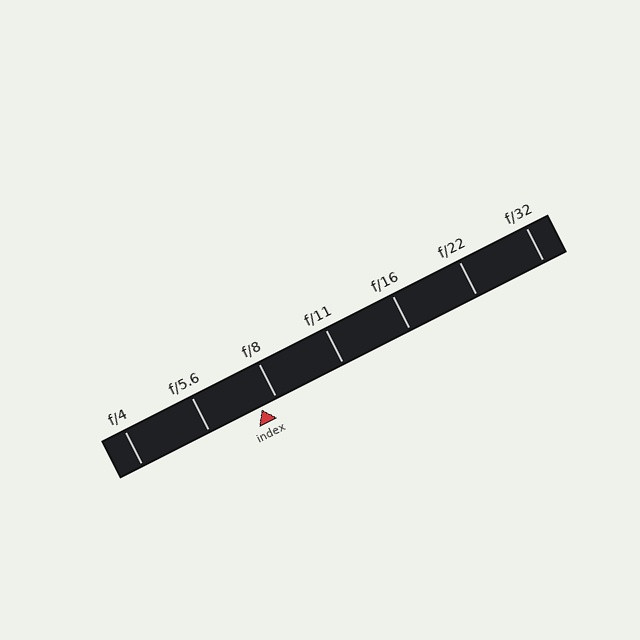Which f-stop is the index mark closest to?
The index mark is closest to f/8.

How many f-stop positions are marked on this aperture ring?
There are 7 f-stop positions marked.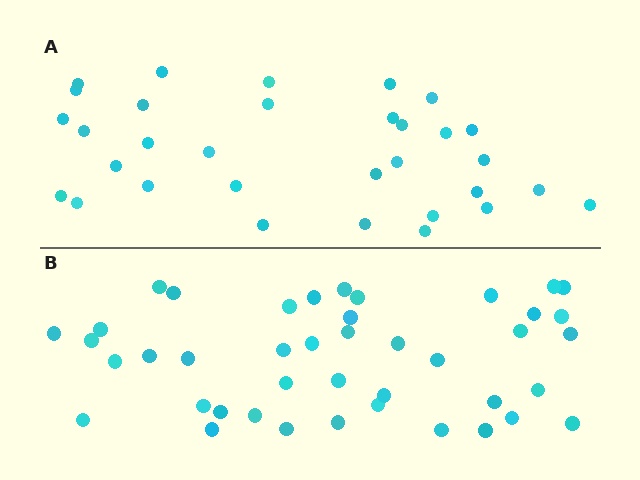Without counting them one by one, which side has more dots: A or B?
Region B (the bottom region) has more dots.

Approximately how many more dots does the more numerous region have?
Region B has roughly 10 or so more dots than region A.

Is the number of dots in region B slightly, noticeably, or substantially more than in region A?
Region B has noticeably more, but not dramatically so. The ratio is roughly 1.3 to 1.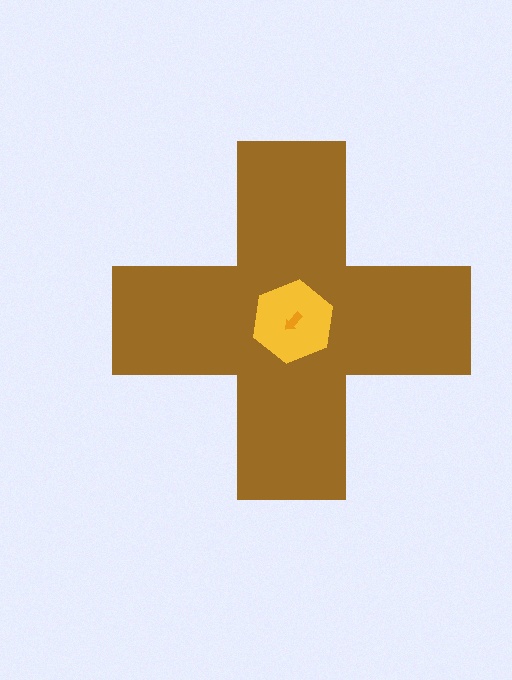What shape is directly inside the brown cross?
The yellow hexagon.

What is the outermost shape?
The brown cross.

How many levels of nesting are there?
3.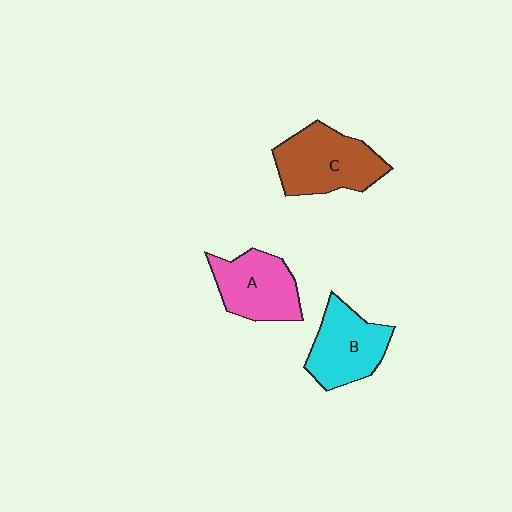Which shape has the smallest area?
Shape A (pink).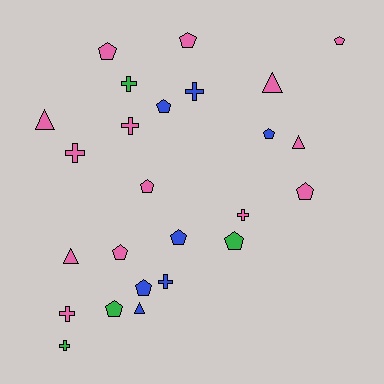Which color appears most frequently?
Pink, with 14 objects.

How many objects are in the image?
There are 25 objects.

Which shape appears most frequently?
Pentagon, with 12 objects.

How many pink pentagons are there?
There are 6 pink pentagons.